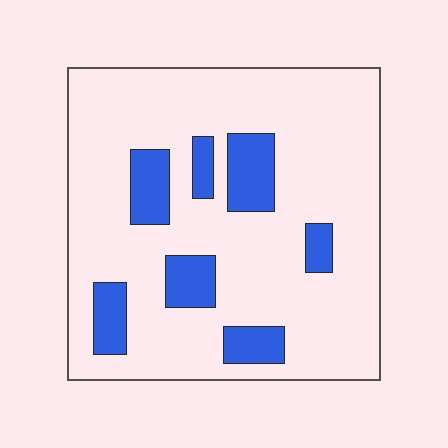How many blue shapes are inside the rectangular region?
7.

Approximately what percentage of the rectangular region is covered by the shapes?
Approximately 15%.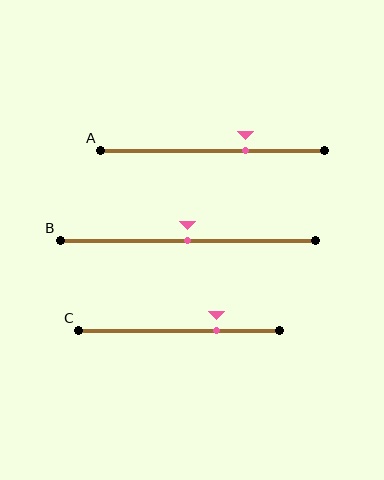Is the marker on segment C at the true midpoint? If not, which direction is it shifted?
No, the marker on segment C is shifted to the right by about 18% of the segment length.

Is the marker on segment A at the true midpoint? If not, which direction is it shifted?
No, the marker on segment A is shifted to the right by about 15% of the segment length.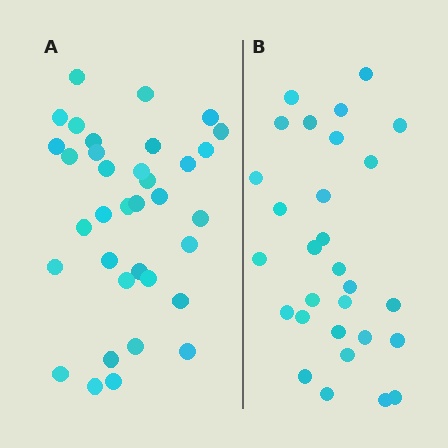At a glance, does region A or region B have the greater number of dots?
Region A (the left region) has more dots.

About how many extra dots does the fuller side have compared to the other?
Region A has about 6 more dots than region B.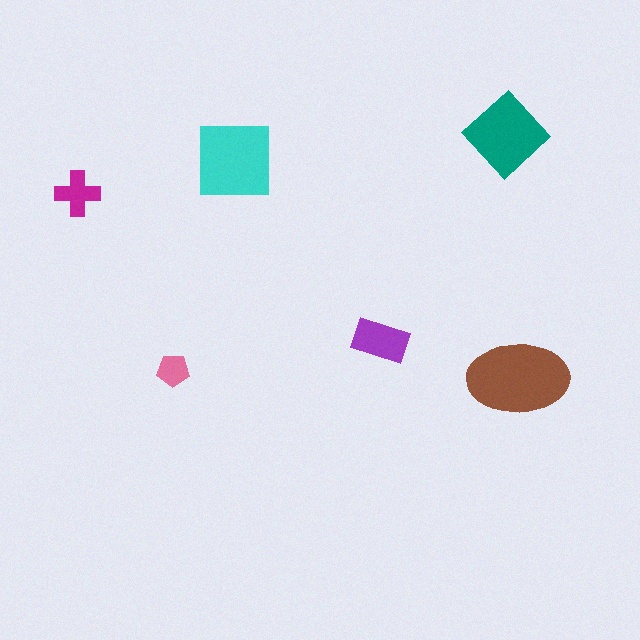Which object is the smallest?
The pink pentagon.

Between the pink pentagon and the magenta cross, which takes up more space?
The magenta cross.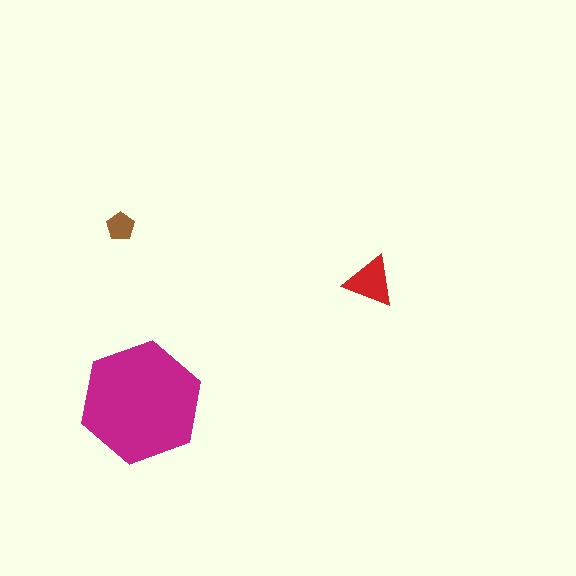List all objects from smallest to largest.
The brown pentagon, the red triangle, the magenta hexagon.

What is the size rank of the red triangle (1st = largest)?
2nd.